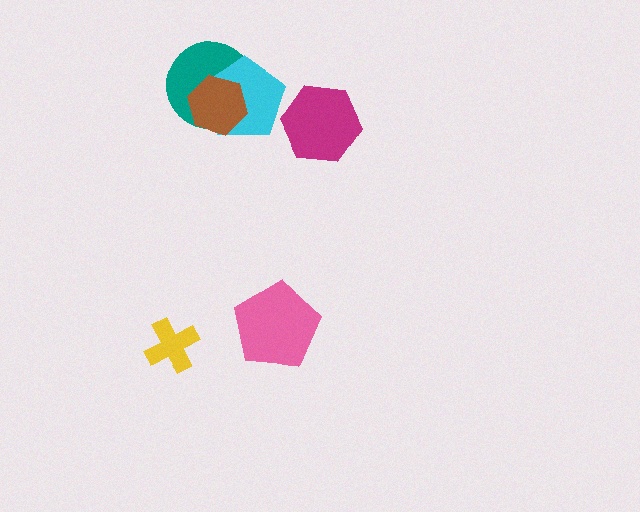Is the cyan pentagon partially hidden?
Yes, it is partially covered by another shape.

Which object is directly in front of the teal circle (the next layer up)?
The cyan pentagon is directly in front of the teal circle.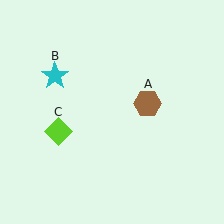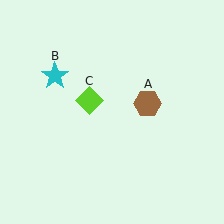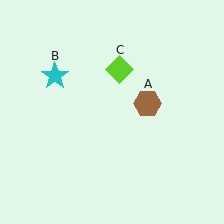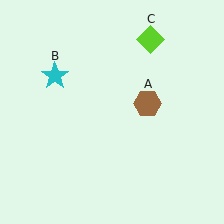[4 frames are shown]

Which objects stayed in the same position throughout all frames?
Brown hexagon (object A) and cyan star (object B) remained stationary.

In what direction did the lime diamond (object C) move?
The lime diamond (object C) moved up and to the right.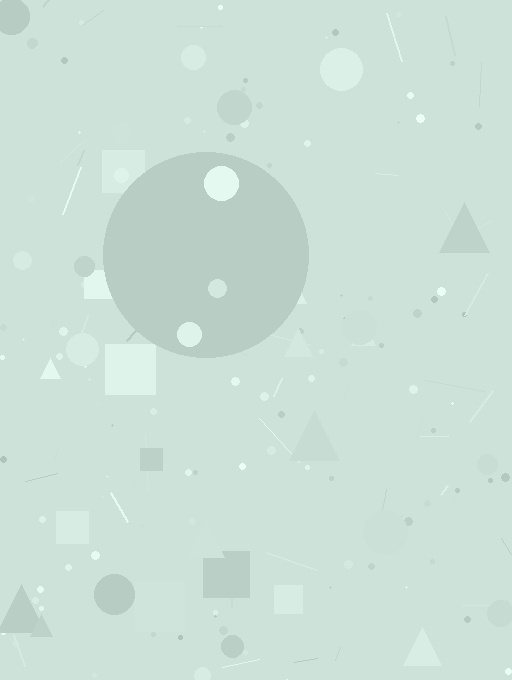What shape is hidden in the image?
A circle is hidden in the image.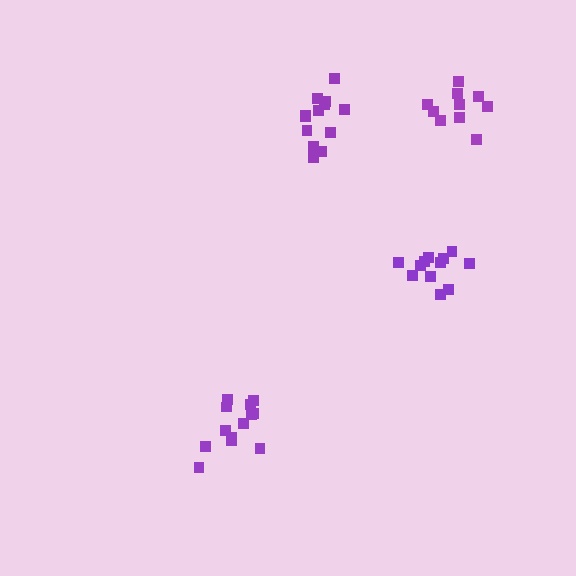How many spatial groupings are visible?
There are 4 spatial groupings.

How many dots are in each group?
Group 1: 12 dots, Group 2: 10 dots, Group 3: 13 dots, Group 4: 13 dots (48 total).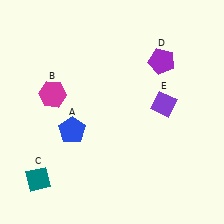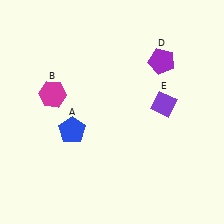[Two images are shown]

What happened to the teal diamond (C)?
The teal diamond (C) was removed in Image 2. It was in the bottom-left area of Image 1.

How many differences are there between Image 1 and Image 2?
There is 1 difference between the two images.